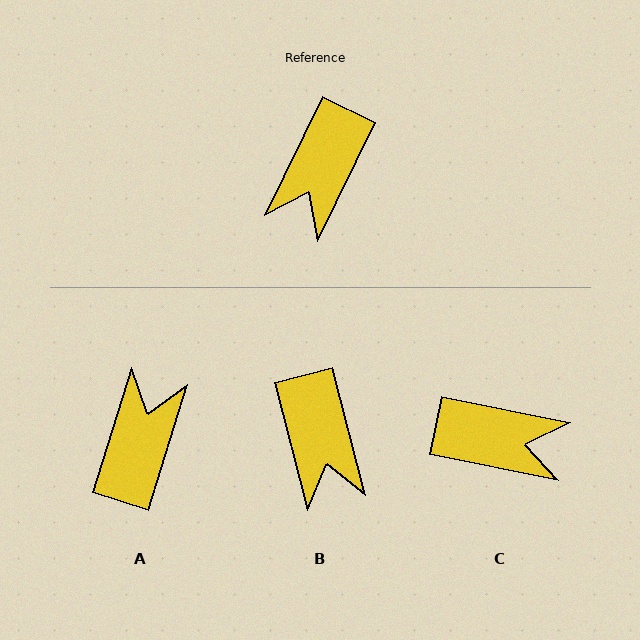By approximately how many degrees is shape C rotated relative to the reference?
Approximately 105 degrees counter-clockwise.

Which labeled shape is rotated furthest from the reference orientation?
A, about 171 degrees away.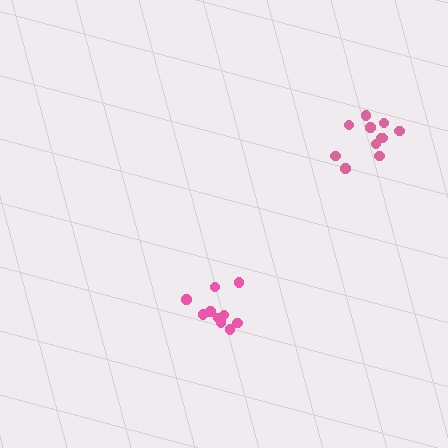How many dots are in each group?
Group 1: 11 dots, Group 2: 10 dots (21 total).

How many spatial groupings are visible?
There are 2 spatial groupings.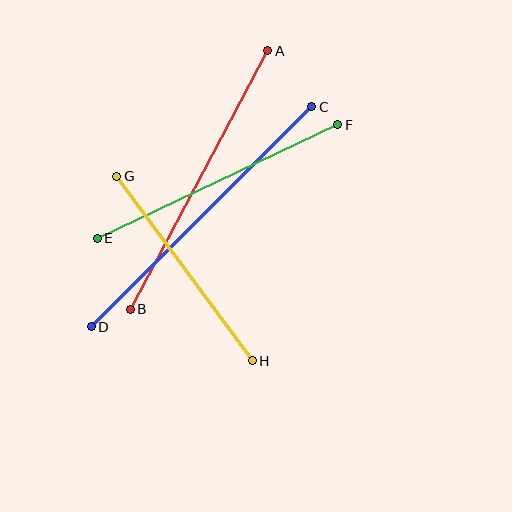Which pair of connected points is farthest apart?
Points C and D are farthest apart.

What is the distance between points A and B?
The distance is approximately 293 pixels.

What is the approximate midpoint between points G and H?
The midpoint is at approximately (184, 268) pixels.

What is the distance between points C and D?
The distance is approximately 312 pixels.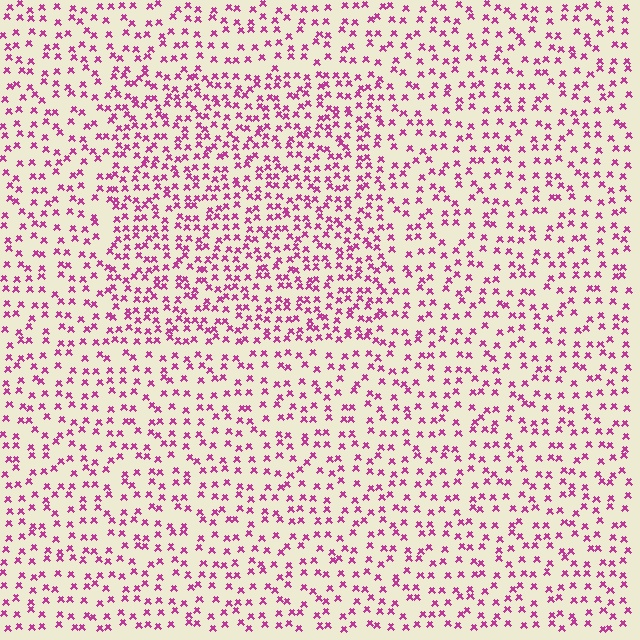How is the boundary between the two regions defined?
The boundary is defined by a change in element density (approximately 1.6x ratio). All elements are the same color, size, and shape.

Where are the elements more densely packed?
The elements are more densely packed inside the rectangle boundary.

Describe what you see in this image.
The image contains small magenta elements arranged at two different densities. A rectangle-shaped region is visible where the elements are more densely packed than the surrounding area.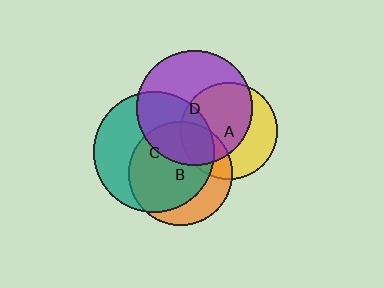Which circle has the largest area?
Circle C (teal).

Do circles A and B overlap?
Yes.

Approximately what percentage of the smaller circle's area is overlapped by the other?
Approximately 25%.